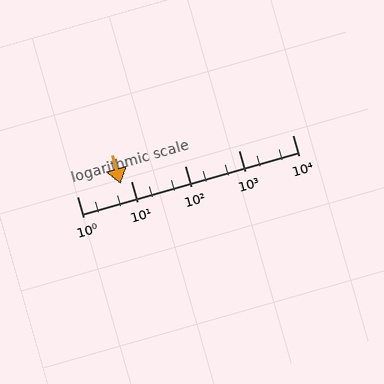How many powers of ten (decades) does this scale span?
The scale spans 4 decades, from 1 to 10000.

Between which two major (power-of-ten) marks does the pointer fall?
The pointer is between 1 and 10.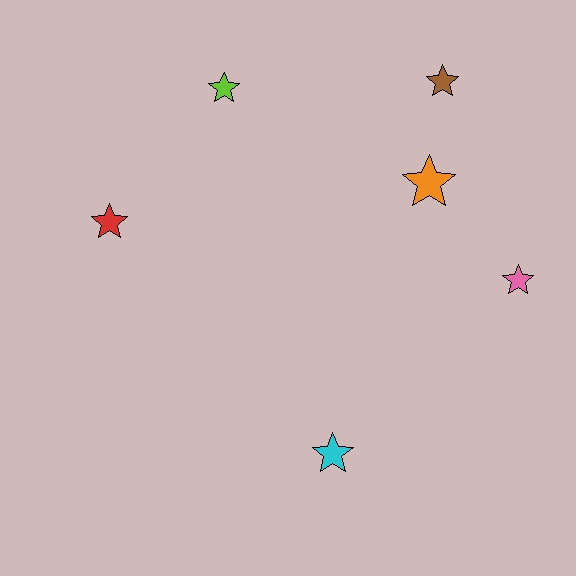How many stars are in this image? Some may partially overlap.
There are 6 stars.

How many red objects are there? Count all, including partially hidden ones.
There is 1 red object.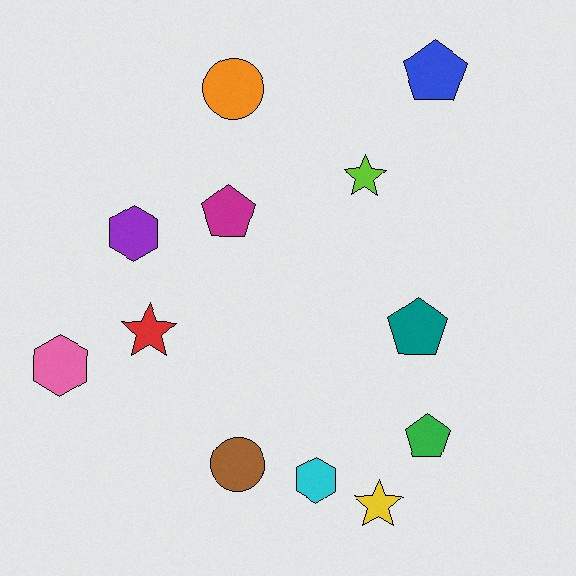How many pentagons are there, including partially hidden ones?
There are 4 pentagons.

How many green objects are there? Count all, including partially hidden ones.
There is 1 green object.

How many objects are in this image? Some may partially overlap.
There are 12 objects.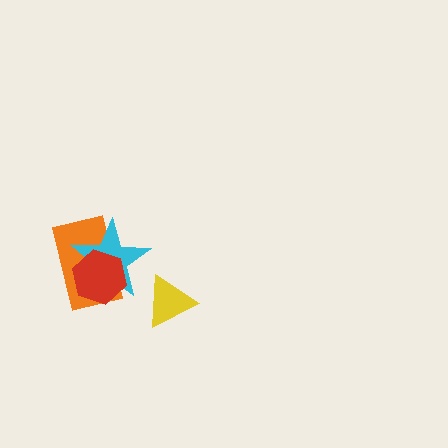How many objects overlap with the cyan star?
2 objects overlap with the cyan star.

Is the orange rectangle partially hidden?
Yes, it is partially covered by another shape.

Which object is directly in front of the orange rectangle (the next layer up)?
The cyan star is directly in front of the orange rectangle.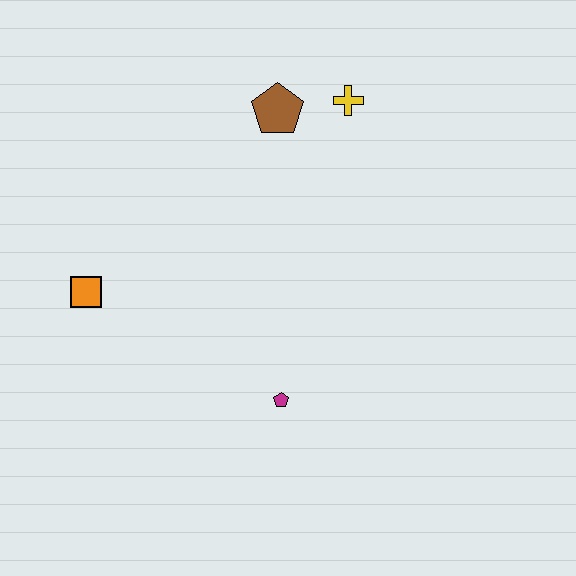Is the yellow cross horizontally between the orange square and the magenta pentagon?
No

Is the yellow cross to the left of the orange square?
No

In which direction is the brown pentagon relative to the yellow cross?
The brown pentagon is to the left of the yellow cross.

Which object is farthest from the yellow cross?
The orange square is farthest from the yellow cross.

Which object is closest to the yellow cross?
The brown pentagon is closest to the yellow cross.